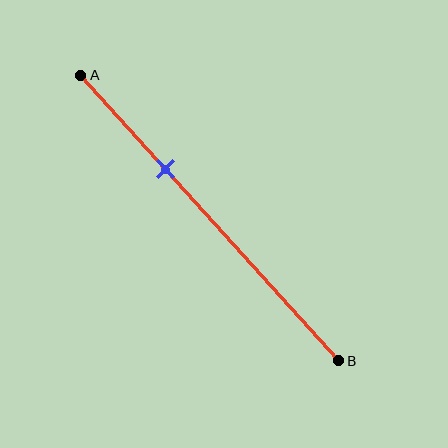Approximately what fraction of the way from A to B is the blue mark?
The blue mark is approximately 35% of the way from A to B.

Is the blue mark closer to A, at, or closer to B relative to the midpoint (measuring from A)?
The blue mark is closer to point A than the midpoint of segment AB.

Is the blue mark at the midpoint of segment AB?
No, the mark is at about 35% from A, not at the 50% midpoint.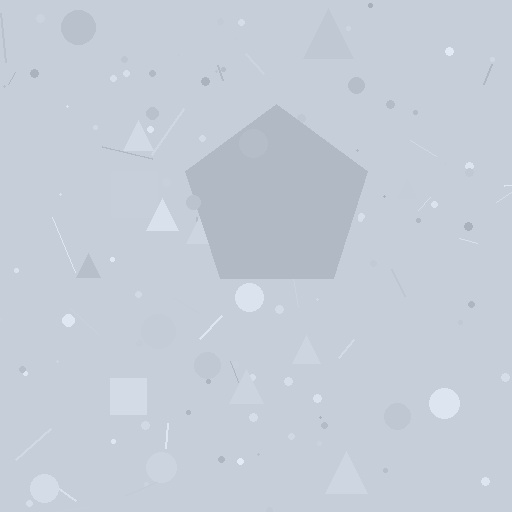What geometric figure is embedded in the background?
A pentagon is embedded in the background.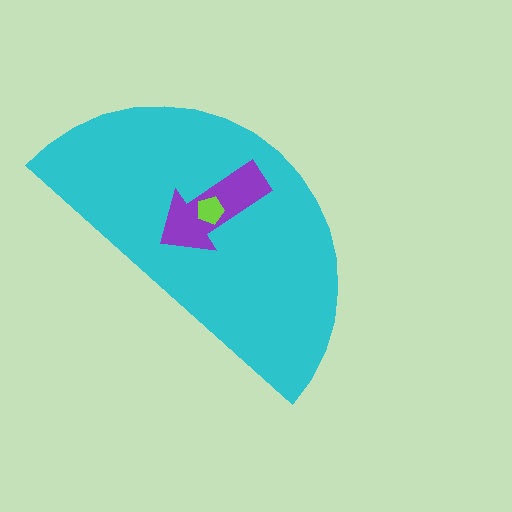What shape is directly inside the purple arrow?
The lime pentagon.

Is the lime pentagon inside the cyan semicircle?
Yes.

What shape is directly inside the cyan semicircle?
The purple arrow.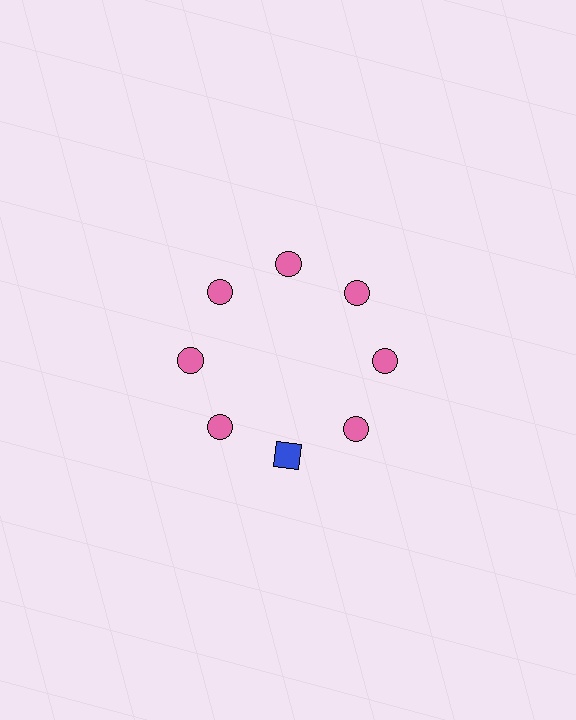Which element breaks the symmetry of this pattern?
The blue square at roughly the 6 o'clock position breaks the symmetry. All other shapes are pink circles.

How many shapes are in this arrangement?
There are 8 shapes arranged in a ring pattern.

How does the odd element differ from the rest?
It differs in both color (blue instead of pink) and shape (square instead of circle).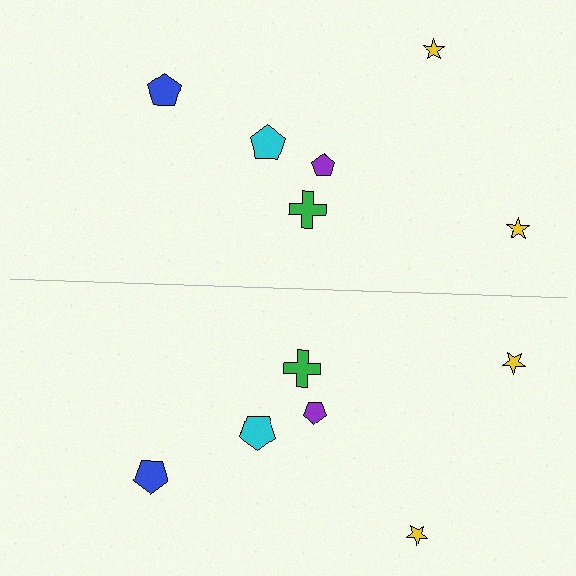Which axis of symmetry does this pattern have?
The pattern has a horizontal axis of symmetry running through the center of the image.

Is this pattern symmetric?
Yes, this pattern has bilateral (reflection) symmetry.